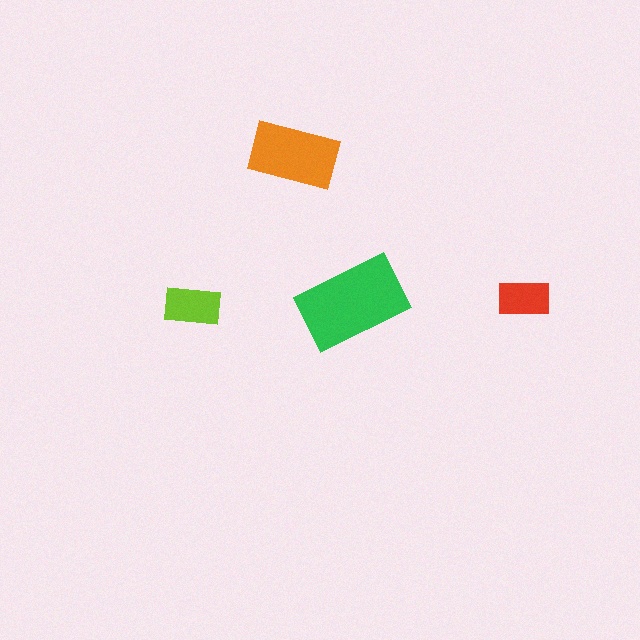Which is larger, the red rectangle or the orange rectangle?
The orange one.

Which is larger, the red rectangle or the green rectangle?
The green one.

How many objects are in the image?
There are 4 objects in the image.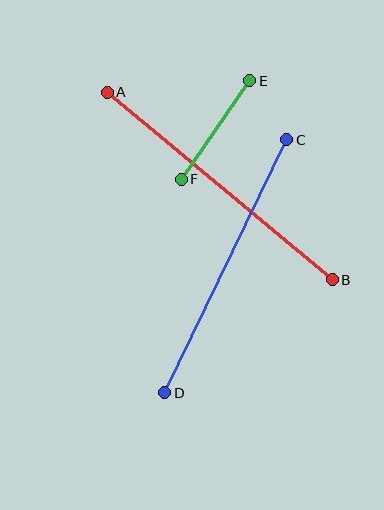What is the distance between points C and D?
The distance is approximately 281 pixels.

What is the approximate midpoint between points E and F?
The midpoint is at approximately (216, 130) pixels.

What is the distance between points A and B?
The distance is approximately 293 pixels.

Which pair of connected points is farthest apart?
Points A and B are farthest apart.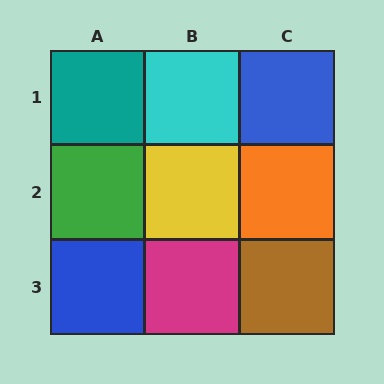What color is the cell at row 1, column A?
Teal.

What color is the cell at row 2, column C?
Orange.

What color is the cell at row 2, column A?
Green.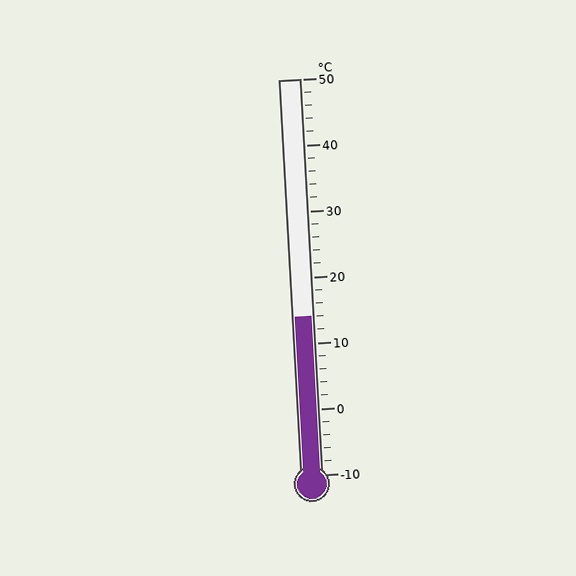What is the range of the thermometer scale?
The thermometer scale ranges from -10°C to 50°C.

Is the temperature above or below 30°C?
The temperature is below 30°C.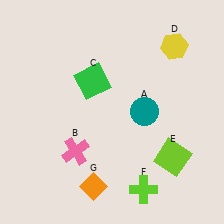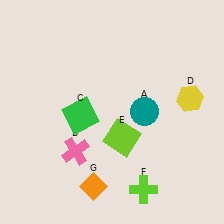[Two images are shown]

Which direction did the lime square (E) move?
The lime square (E) moved left.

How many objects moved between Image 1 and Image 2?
3 objects moved between the two images.